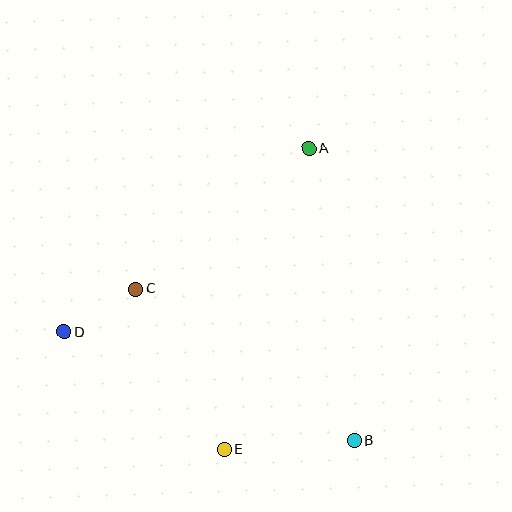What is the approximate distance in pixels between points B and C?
The distance between B and C is approximately 266 pixels.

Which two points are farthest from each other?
Points A and E are farthest from each other.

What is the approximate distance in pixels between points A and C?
The distance between A and C is approximately 223 pixels.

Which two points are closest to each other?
Points C and D are closest to each other.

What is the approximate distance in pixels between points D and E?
The distance between D and E is approximately 199 pixels.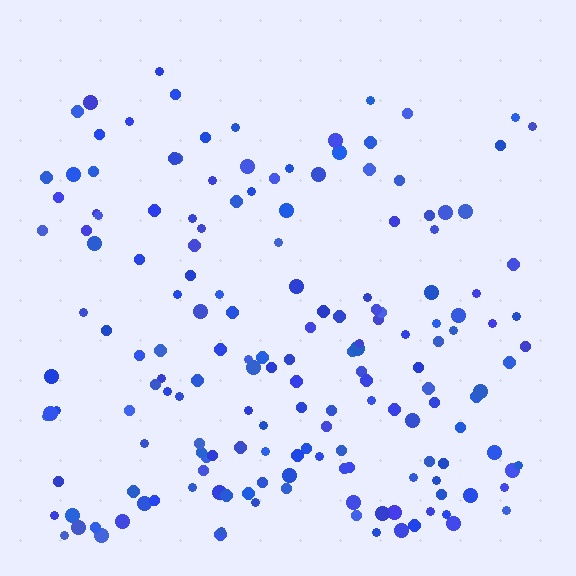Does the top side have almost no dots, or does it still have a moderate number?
Still a moderate number, just noticeably fewer than the bottom.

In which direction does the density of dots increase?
From top to bottom, with the bottom side densest.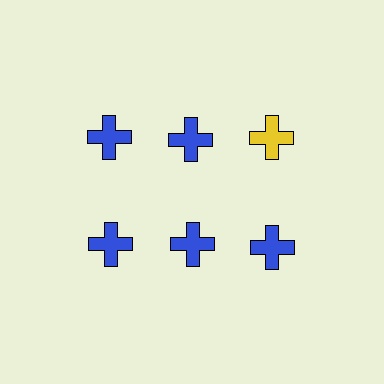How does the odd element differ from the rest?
It has a different color: yellow instead of blue.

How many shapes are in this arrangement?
There are 6 shapes arranged in a grid pattern.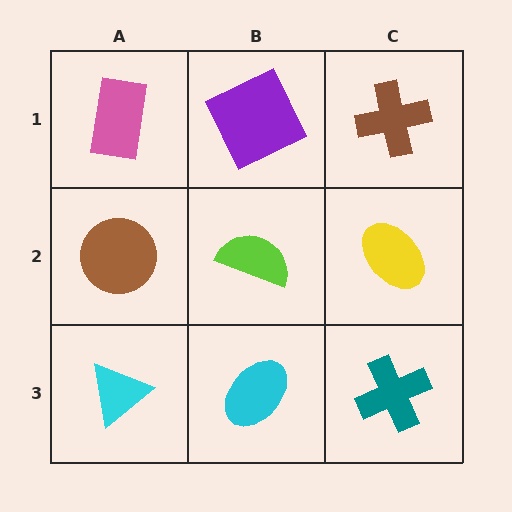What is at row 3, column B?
A cyan ellipse.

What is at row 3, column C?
A teal cross.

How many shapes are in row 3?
3 shapes.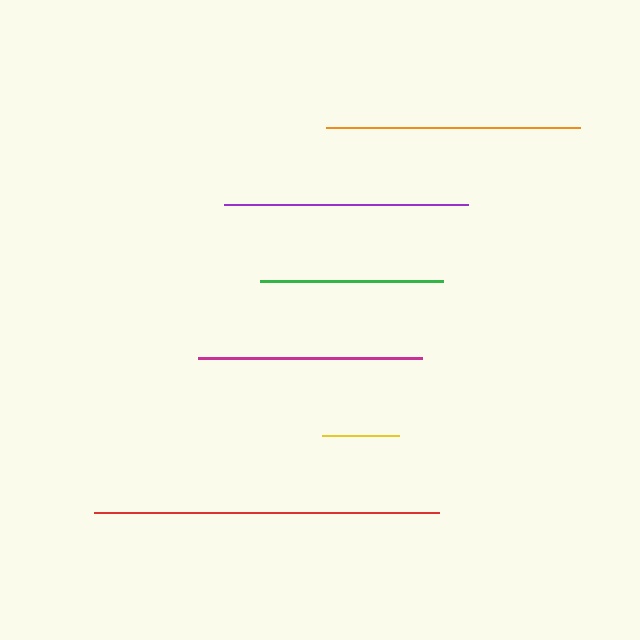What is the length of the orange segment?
The orange segment is approximately 253 pixels long.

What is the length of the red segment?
The red segment is approximately 345 pixels long.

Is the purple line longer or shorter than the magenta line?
The purple line is longer than the magenta line.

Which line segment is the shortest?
The yellow line is the shortest at approximately 77 pixels.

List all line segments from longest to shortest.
From longest to shortest: red, orange, purple, magenta, green, yellow.